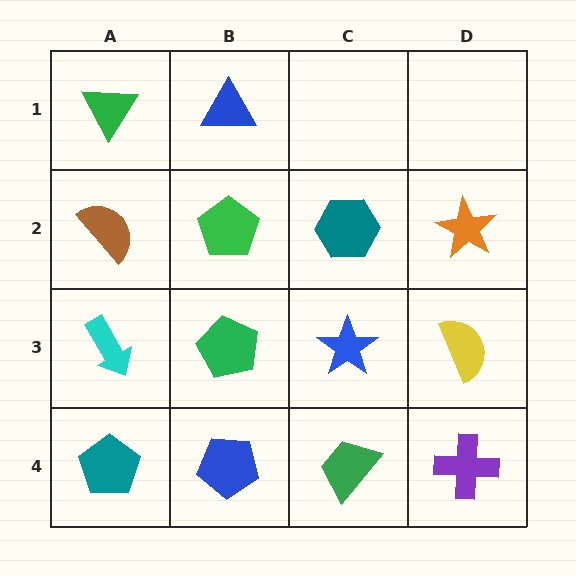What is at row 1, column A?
A green triangle.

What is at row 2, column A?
A brown semicircle.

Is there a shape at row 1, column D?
No, that cell is empty.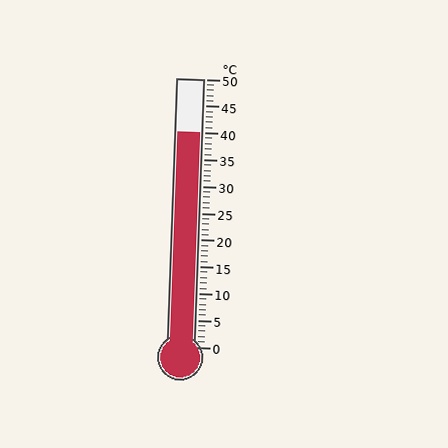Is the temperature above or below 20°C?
The temperature is above 20°C.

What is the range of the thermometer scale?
The thermometer scale ranges from 0°C to 50°C.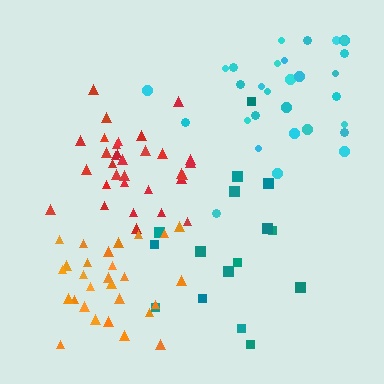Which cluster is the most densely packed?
Red.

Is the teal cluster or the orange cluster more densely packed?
Orange.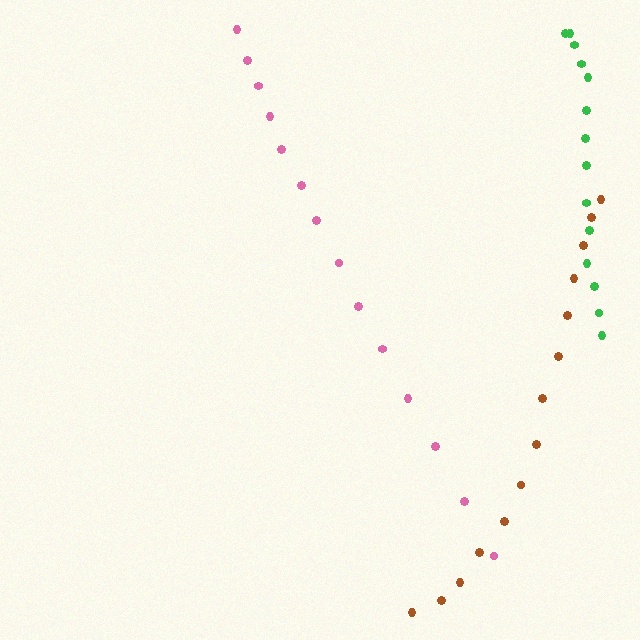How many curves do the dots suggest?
There are 3 distinct paths.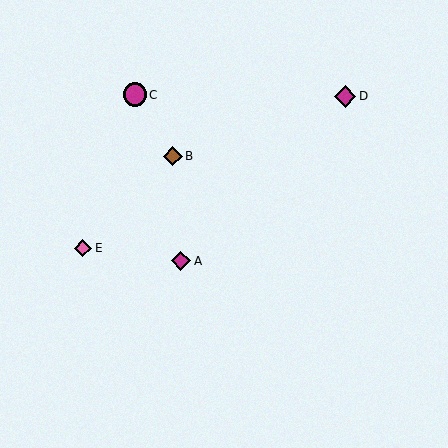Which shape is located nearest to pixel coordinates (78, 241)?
The pink diamond (labeled E) at (83, 248) is nearest to that location.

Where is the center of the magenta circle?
The center of the magenta circle is at (135, 95).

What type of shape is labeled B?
Shape B is a brown diamond.